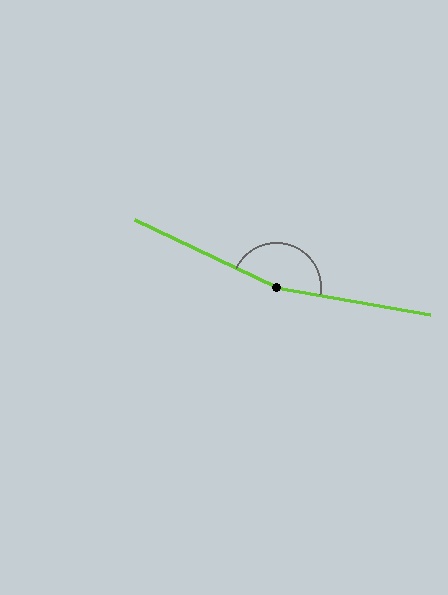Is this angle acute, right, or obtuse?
It is obtuse.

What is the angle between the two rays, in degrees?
Approximately 164 degrees.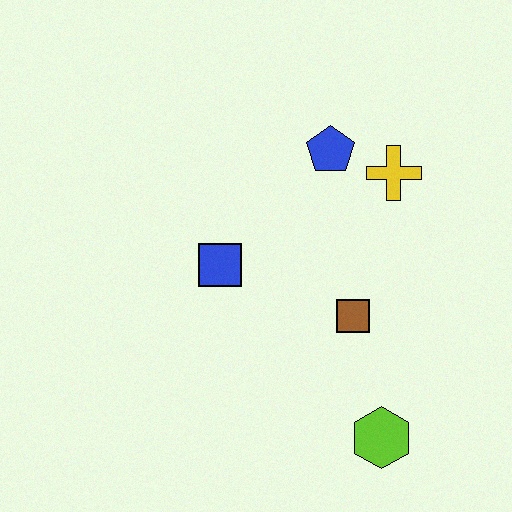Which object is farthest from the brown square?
The blue pentagon is farthest from the brown square.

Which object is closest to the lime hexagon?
The brown square is closest to the lime hexagon.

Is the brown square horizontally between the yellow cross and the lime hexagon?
No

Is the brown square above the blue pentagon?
No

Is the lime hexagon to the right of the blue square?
Yes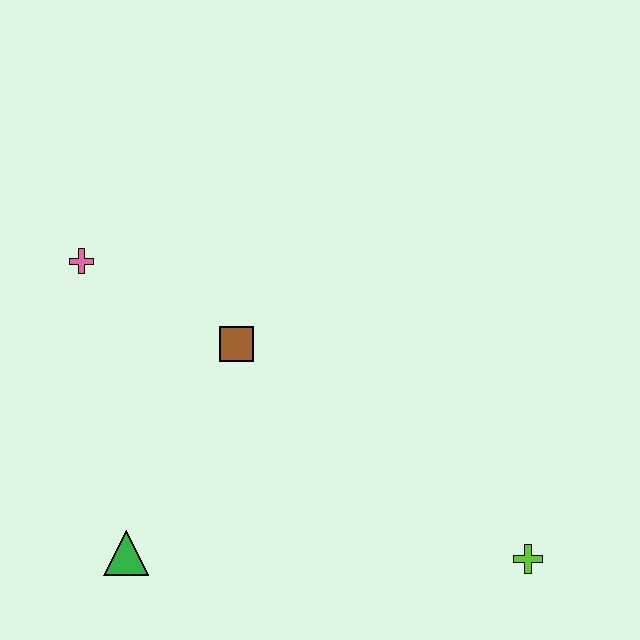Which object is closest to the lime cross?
The brown square is closest to the lime cross.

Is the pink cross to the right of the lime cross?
No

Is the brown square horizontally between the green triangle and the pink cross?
No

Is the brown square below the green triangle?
No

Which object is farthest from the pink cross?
The lime cross is farthest from the pink cross.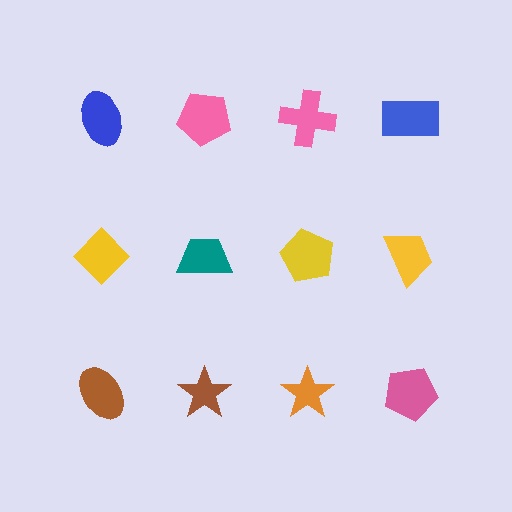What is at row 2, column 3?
A yellow pentagon.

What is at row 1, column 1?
A blue ellipse.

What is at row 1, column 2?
A pink pentagon.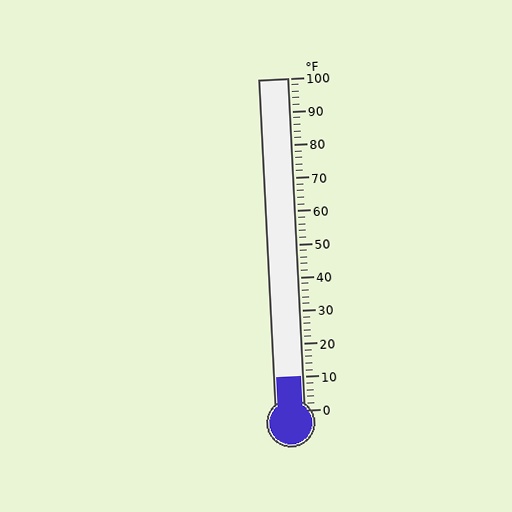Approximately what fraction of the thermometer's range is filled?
The thermometer is filled to approximately 10% of its range.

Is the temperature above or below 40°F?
The temperature is below 40°F.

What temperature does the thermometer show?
The thermometer shows approximately 10°F.